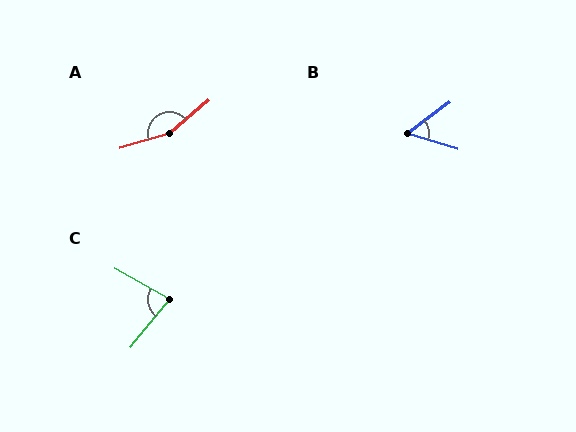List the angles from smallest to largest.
B (54°), C (80°), A (156°).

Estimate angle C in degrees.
Approximately 80 degrees.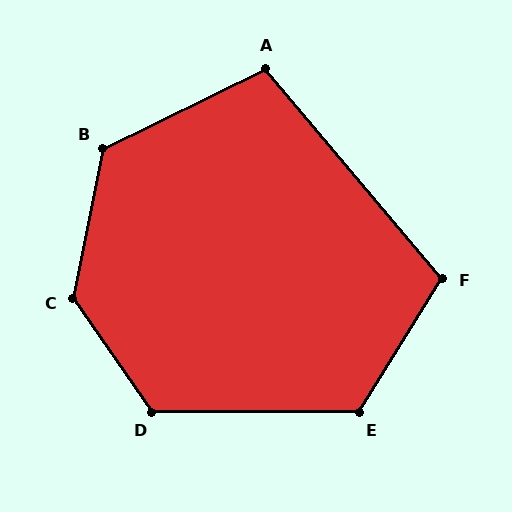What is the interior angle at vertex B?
Approximately 127 degrees (obtuse).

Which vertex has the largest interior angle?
C, at approximately 134 degrees.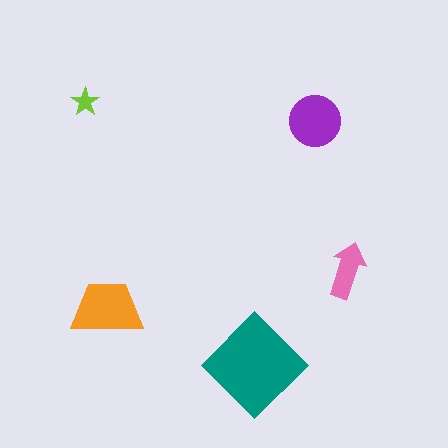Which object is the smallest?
The lime star.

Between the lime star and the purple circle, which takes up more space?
The purple circle.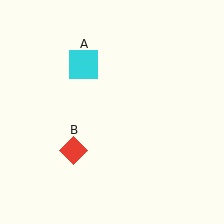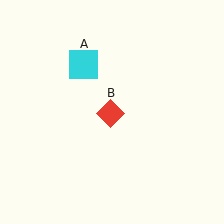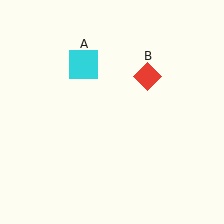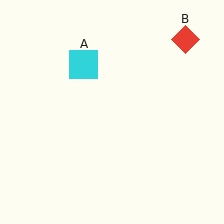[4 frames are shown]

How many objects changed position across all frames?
1 object changed position: red diamond (object B).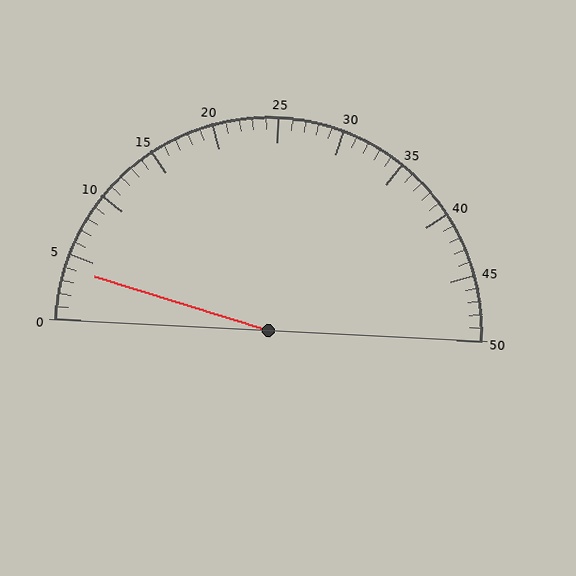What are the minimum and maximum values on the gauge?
The gauge ranges from 0 to 50.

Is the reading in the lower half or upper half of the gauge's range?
The reading is in the lower half of the range (0 to 50).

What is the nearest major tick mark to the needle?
The nearest major tick mark is 5.